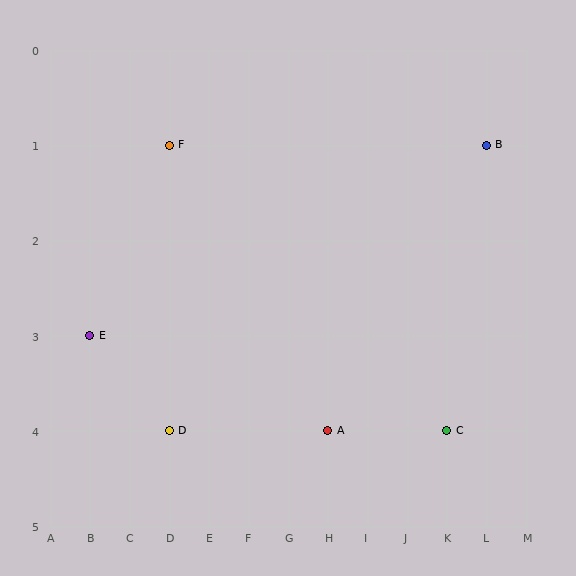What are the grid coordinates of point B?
Point B is at grid coordinates (L, 1).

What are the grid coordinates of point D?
Point D is at grid coordinates (D, 4).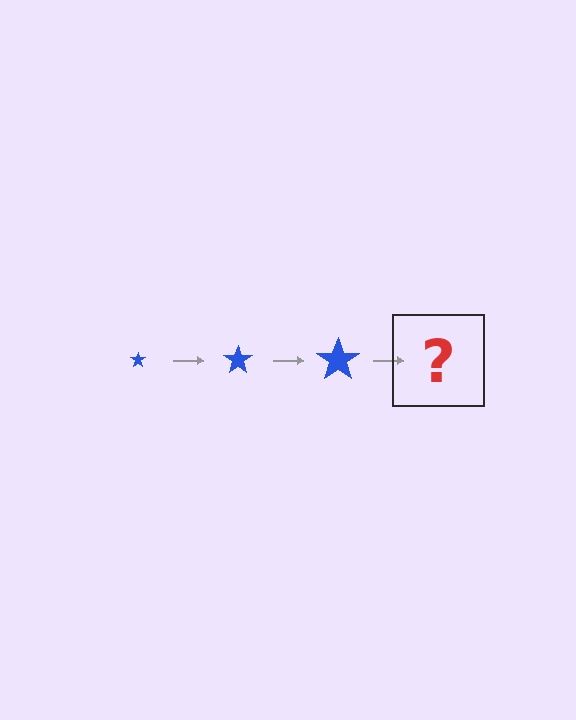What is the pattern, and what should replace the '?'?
The pattern is that the star gets progressively larger each step. The '?' should be a blue star, larger than the previous one.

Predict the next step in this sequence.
The next step is a blue star, larger than the previous one.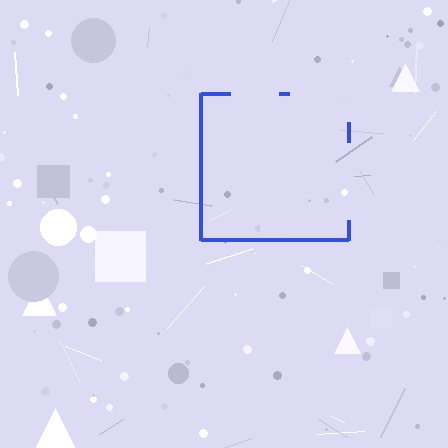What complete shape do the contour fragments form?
The contour fragments form a square.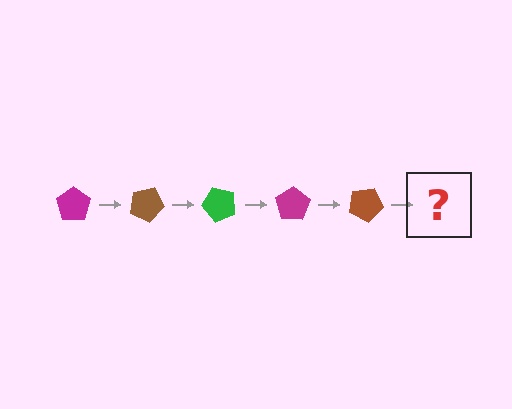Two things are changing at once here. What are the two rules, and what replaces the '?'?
The two rules are that it rotates 25 degrees each step and the color cycles through magenta, brown, and green. The '?' should be a green pentagon, rotated 125 degrees from the start.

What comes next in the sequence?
The next element should be a green pentagon, rotated 125 degrees from the start.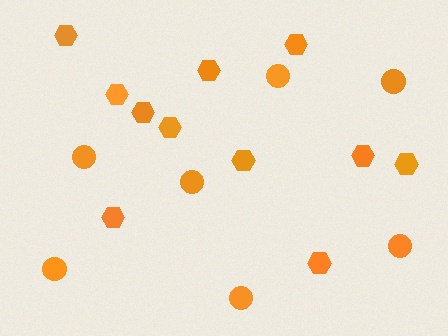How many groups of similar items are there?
There are 2 groups: one group of hexagons (11) and one group of circles (7).